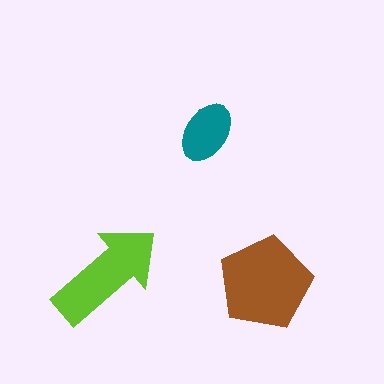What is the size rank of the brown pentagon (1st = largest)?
1st.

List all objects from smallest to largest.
The teal ellipse, the lime arrow, the brown pentagon.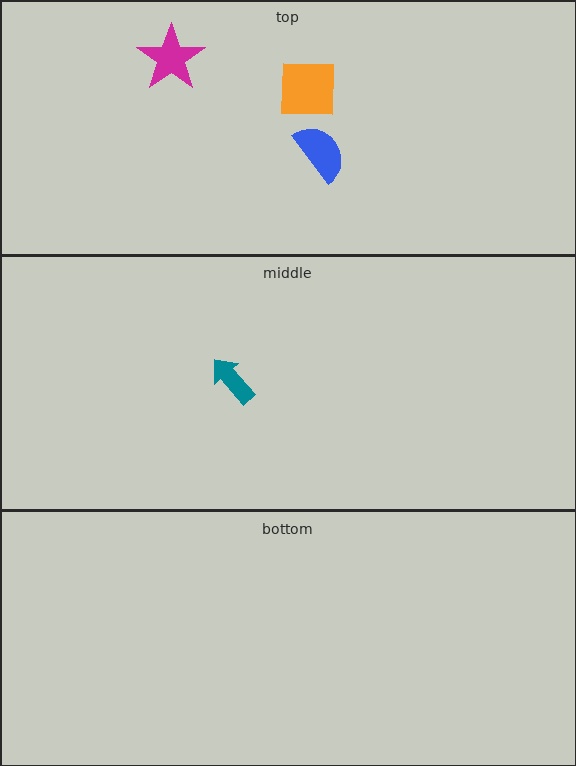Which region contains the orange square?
The top region.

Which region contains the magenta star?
The top region.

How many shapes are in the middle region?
1.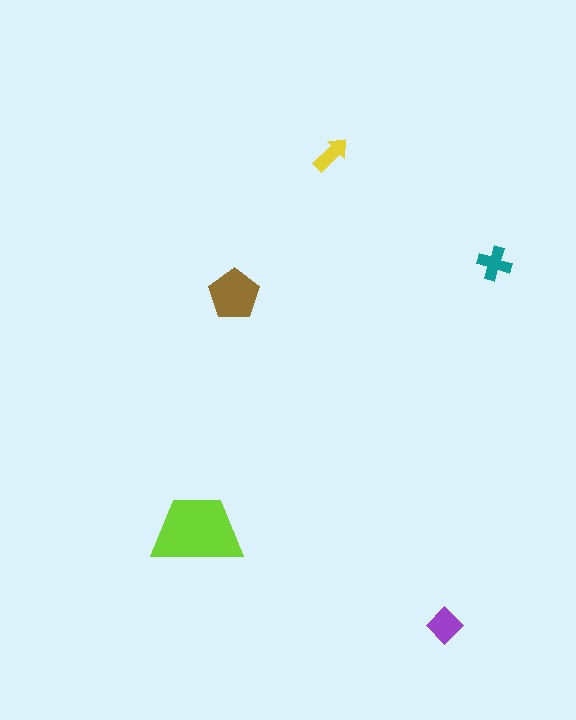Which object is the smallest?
The yellow arrow.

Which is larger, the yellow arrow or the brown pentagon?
The brown pentagon.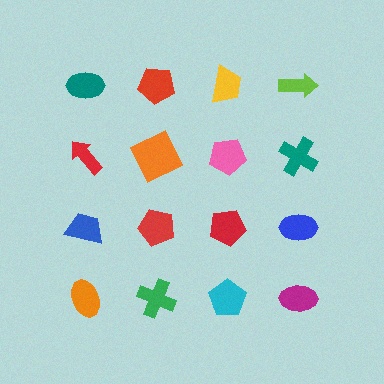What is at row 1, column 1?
A teal ellipse.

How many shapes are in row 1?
4 shapes.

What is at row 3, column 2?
A red pentagon.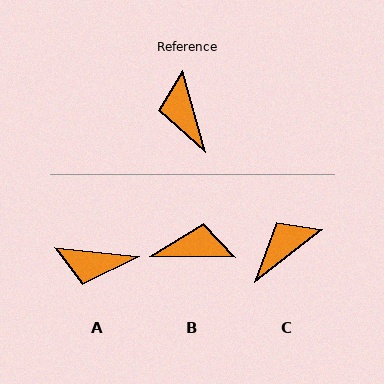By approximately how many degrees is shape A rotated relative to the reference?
Approximately 68 degrees counter-clockwise.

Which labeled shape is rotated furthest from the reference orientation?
B, about 106 degrees away.